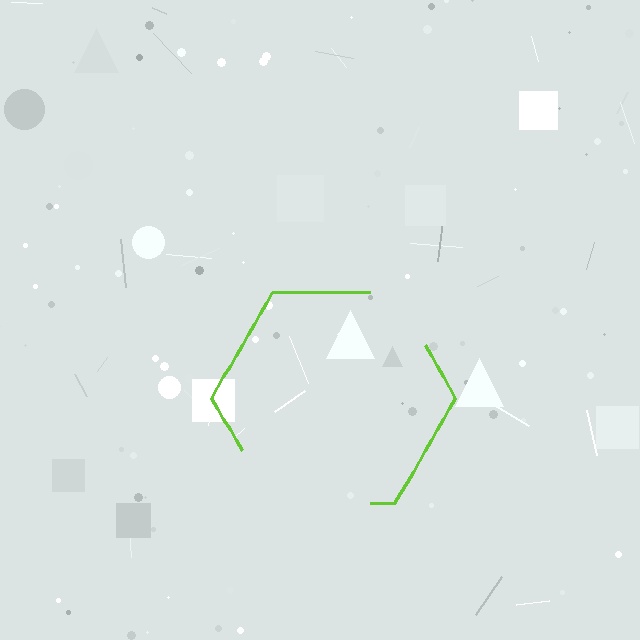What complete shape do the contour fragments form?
The contour fragments form a hexagon.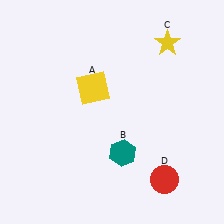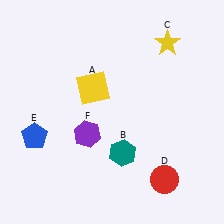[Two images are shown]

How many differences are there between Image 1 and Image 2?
There are 2 differences between the two images.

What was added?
A blue pentagon (E), a purple hexagon (F) were added in Image 2.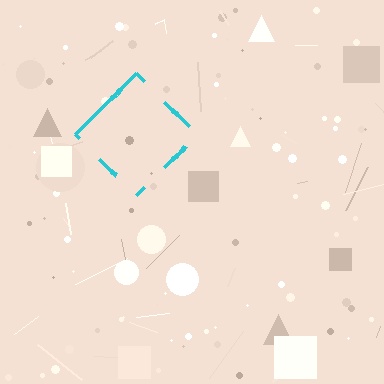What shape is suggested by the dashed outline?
The dashed outline suggests a diamond.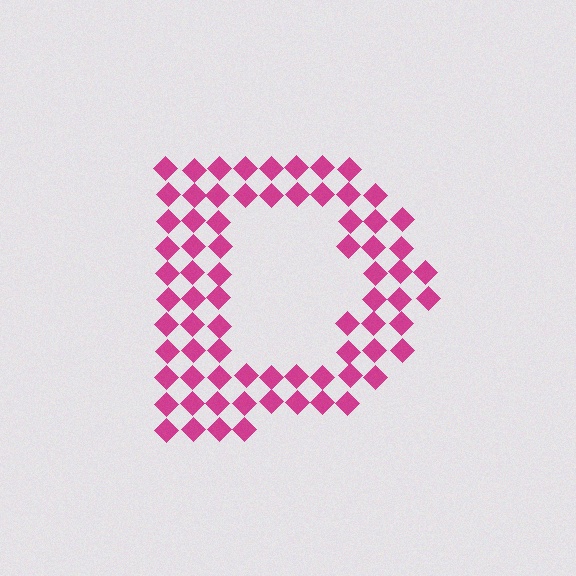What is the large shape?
The large shape is the letter D.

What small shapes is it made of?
It is made of small diamonds.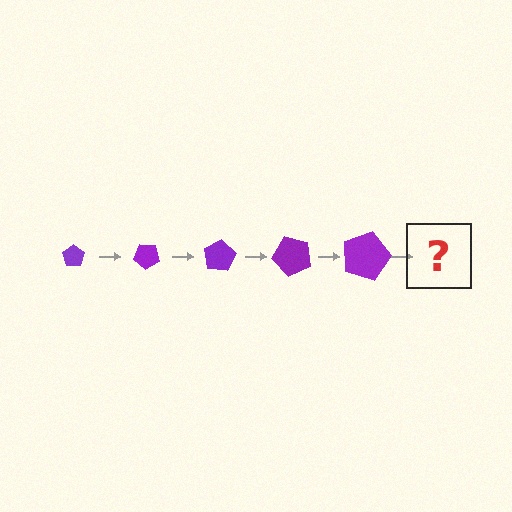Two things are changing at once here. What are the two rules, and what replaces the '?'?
The two rules are that the pentagon grows larger each step and it rotates 40 degrees each step. The '?' should be a pentagon, larger than the previous one and rotated 200 degrees from the start.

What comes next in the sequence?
The next element should be a pentagon, larger than the previous one and rotated 200 degrees from the start.